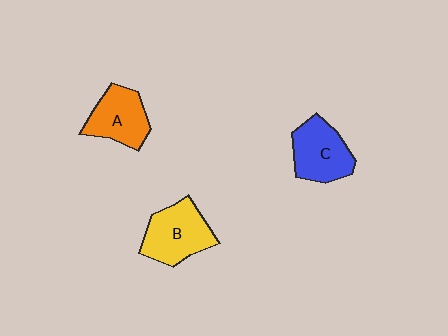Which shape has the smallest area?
Shape A (orange).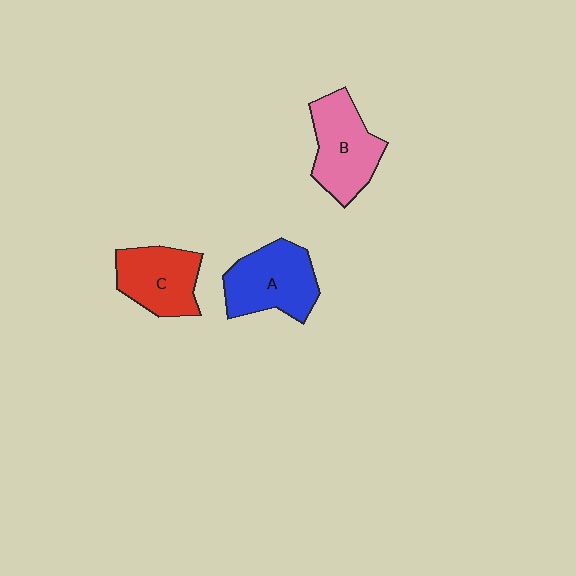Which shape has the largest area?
Shape A (blue).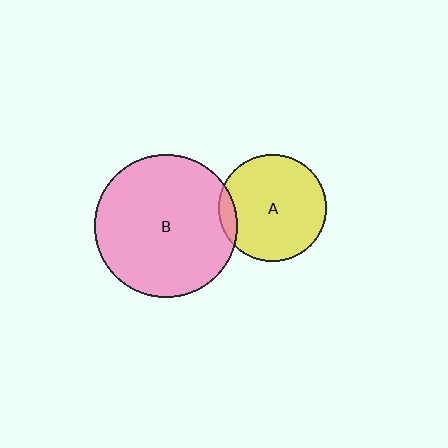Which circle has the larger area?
Circle B (pink).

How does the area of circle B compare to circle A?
Approximately 1.8 times.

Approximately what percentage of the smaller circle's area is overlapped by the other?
Approximately 10%.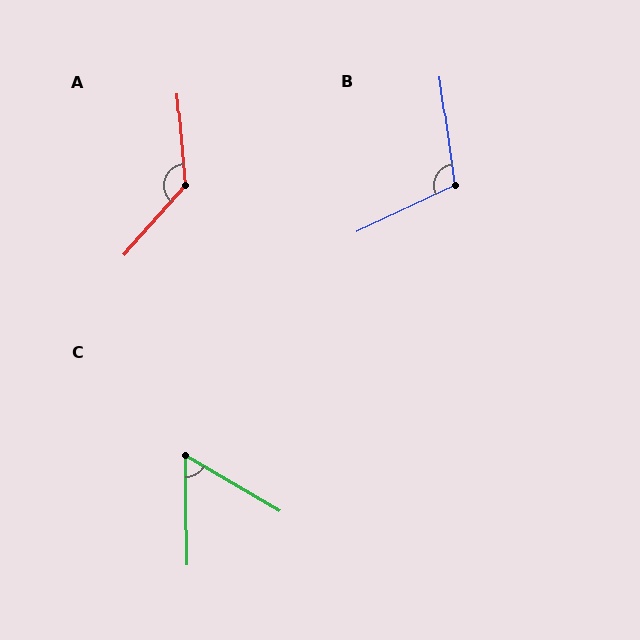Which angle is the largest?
A, at approximately 134 degrees.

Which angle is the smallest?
C, at approximately 59 degrees.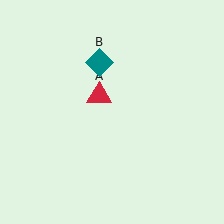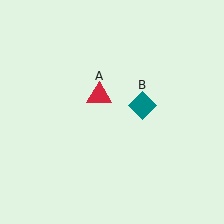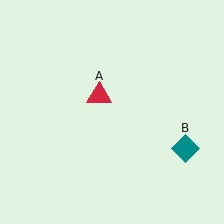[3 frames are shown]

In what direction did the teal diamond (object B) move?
The teal diamond (object B) moved down and to the right.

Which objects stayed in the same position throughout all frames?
Red triangle (object A) remained stationary.